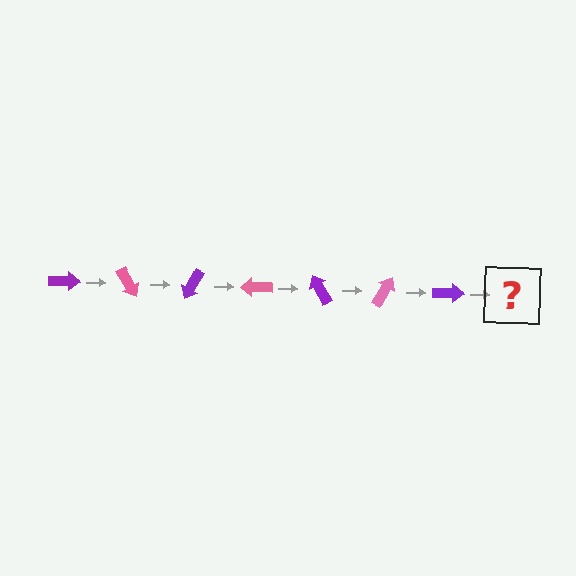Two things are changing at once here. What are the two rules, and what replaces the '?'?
The two rules are that it rotates 60 degrees each step and the color cycles through purple and pink. The '?' should be a pink arrow, rotated 420 degrees from the start.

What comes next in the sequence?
The next element should be a pink arrow, rotated 420 degrees from the start.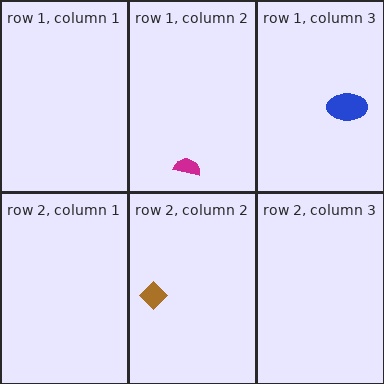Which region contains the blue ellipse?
The row 1, column 3 region.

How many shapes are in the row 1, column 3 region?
1.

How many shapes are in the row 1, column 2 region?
1.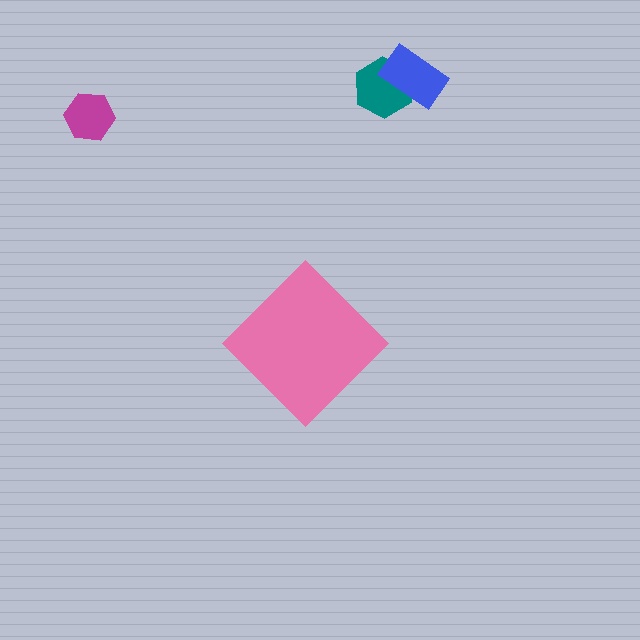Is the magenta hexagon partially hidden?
No, the magenta hexagon is fully visible.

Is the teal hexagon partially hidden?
No, the teal hexagon is fully visible.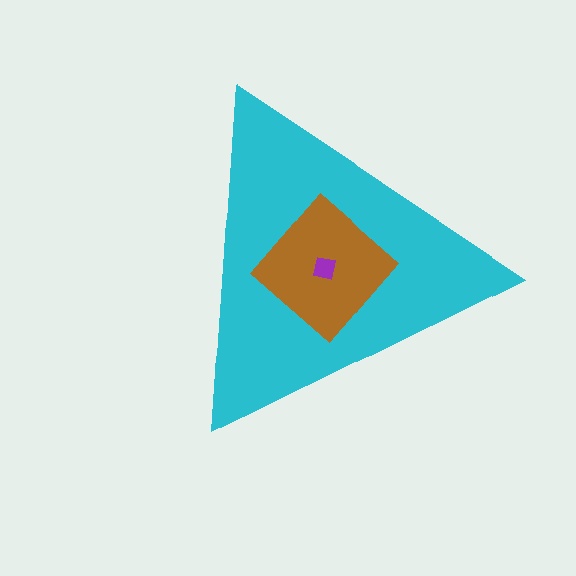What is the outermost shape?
The cyan triangle.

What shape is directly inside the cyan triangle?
The brown diamond.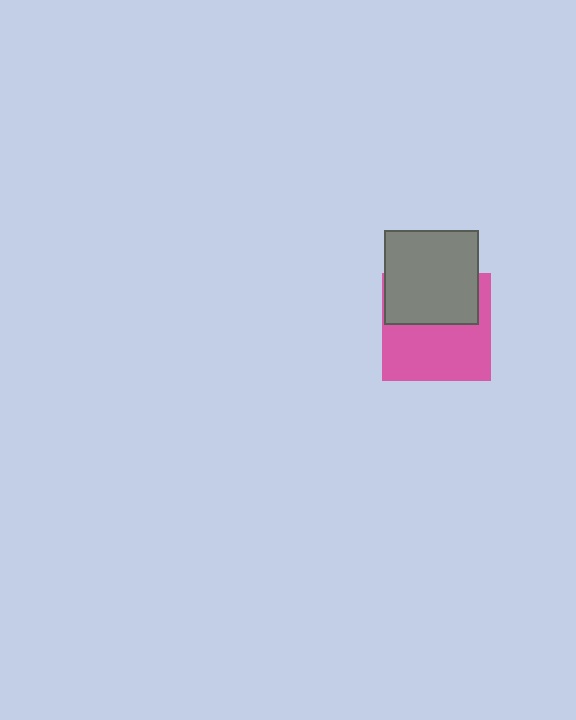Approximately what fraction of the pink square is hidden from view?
Roughly 42% of the pink square is hidden behind the gray square.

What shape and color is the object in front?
The object in front is a gray square.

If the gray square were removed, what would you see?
You would see the complete pink square.